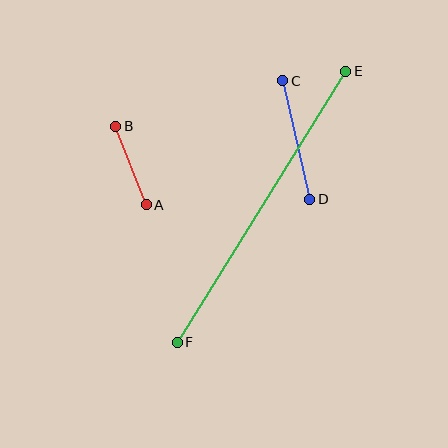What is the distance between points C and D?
The distance is approximately 122 pixels.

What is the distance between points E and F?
The distance is approximately 319 pixels.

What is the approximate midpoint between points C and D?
The midpoint is at approximately (296, 140) pixels.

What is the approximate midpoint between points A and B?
The midpoint is at approximately (131, 166) pixels.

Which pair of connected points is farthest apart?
Points E and F are farthest apart.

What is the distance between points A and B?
The distance is approximately 84 pixels.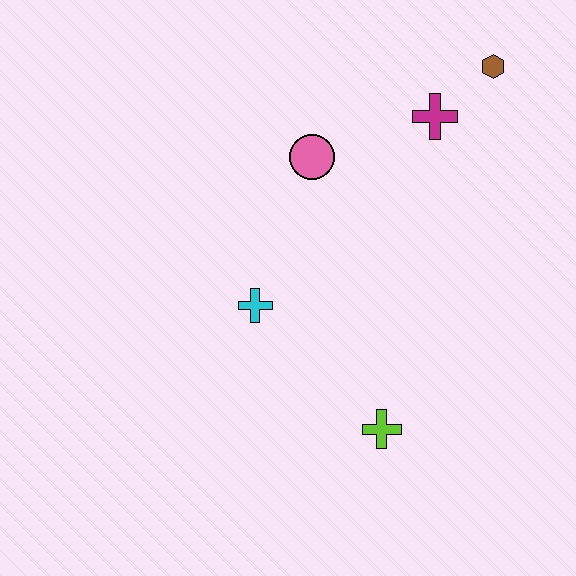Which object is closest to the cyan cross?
The pink circle is closest to the cyan cross.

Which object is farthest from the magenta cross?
The lime cross is farthest from the magenta cross.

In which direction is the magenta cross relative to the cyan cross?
The magenta cross is above the cyan cross.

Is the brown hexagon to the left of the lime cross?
No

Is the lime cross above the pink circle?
No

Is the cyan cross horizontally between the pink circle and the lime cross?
No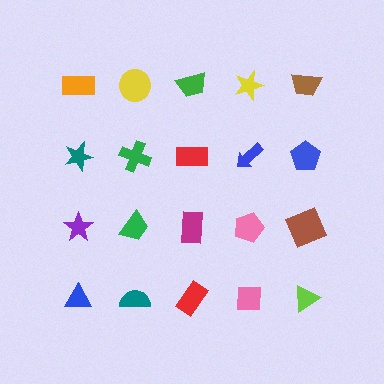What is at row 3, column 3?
A magenta rectangle.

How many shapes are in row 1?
5 shapes.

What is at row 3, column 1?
A purple star.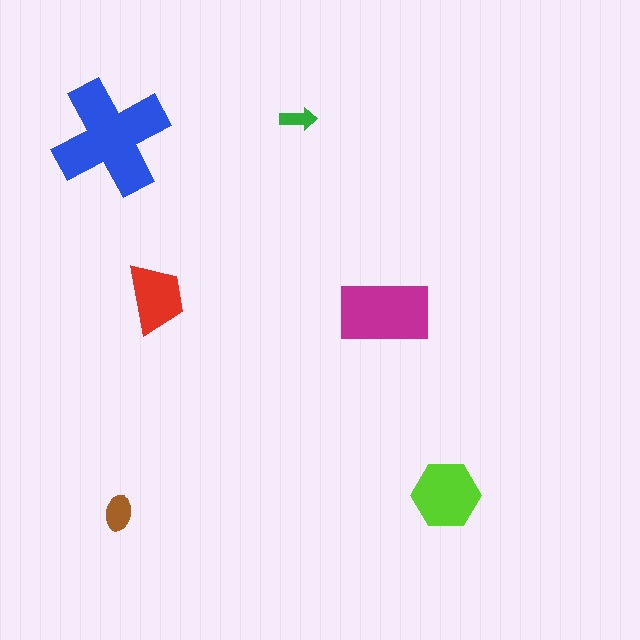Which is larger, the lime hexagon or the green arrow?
The lime hexagon.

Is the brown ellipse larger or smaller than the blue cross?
Smaller.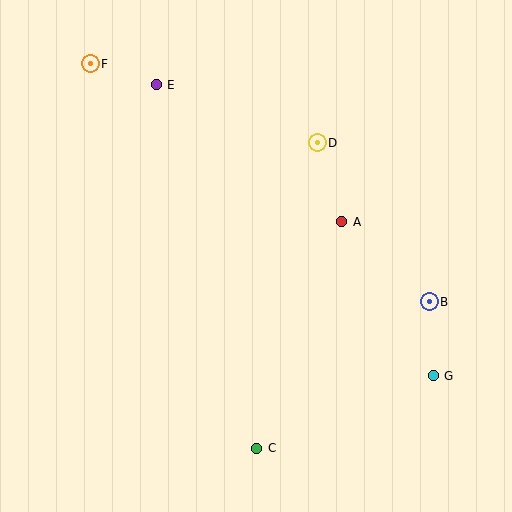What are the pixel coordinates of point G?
Point G is at (433, 376).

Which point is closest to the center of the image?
Point A at (342, 222) is closest to the center.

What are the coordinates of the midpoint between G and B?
The midpoint between G and B is at (431, 339).